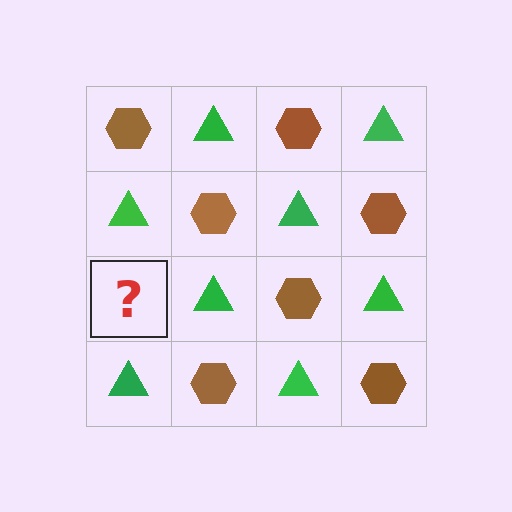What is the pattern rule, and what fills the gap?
The rule is that it alternates brown hexagon and green triangle in a checkerboard pattern. The gap should be filled with a brown hexagon.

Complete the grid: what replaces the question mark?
The question mark should be replaced with a brown hexagon.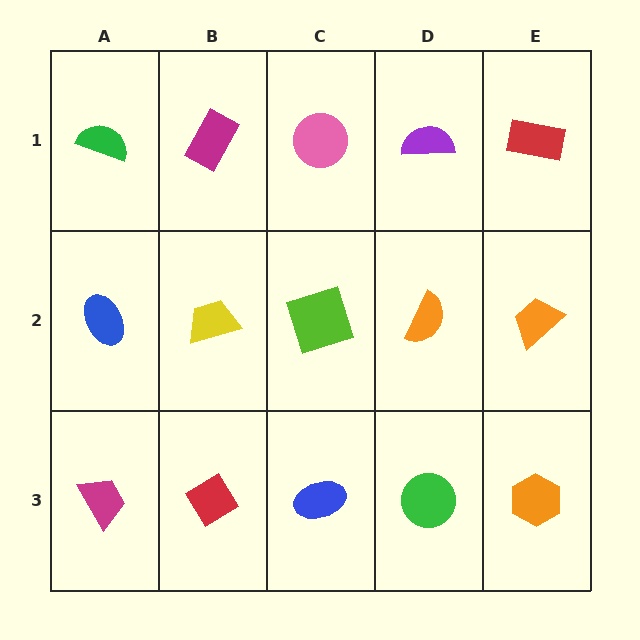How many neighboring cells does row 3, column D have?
3.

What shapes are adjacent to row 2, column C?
A pink circle (row 1, column C), a blue ellipse (row 3, column C), a yellow trapezoid (row 2, column B), an orange semicircle (row 2, column D).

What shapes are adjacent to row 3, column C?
A lime square (row 2, column C), a red diamond (row 3, column B), a green circle (row 3, column D).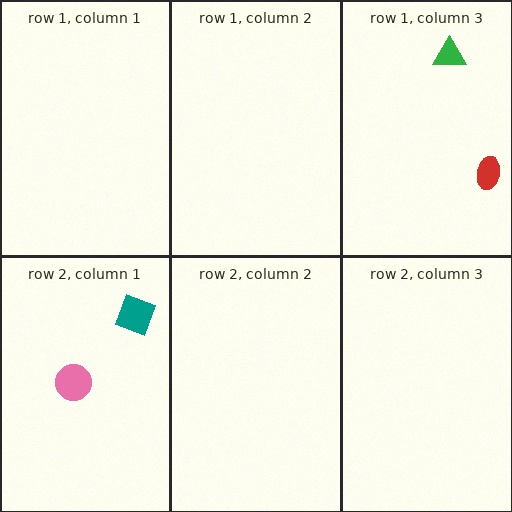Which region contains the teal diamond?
The row 2, column 1 region.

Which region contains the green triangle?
The row 1, column 3 region.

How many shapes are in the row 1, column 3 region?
2.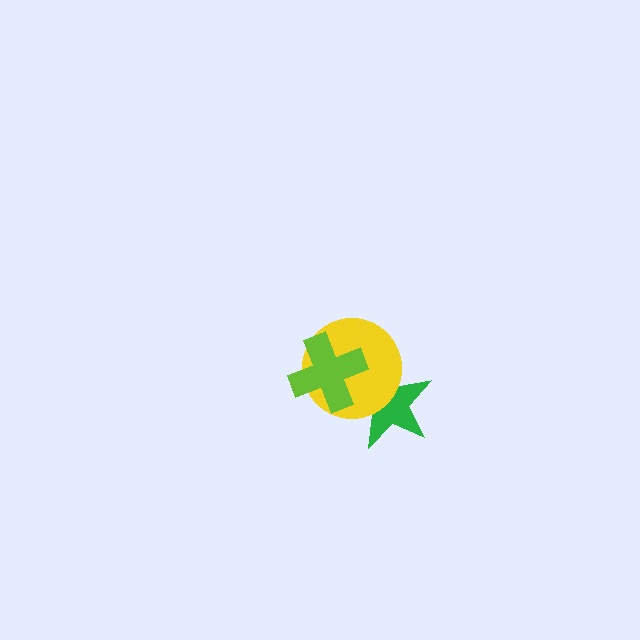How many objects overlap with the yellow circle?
2 objects overlap with the yellow circle.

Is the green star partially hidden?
Yes, it is partially covered by another shape.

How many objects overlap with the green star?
2 objects overlap with the green star.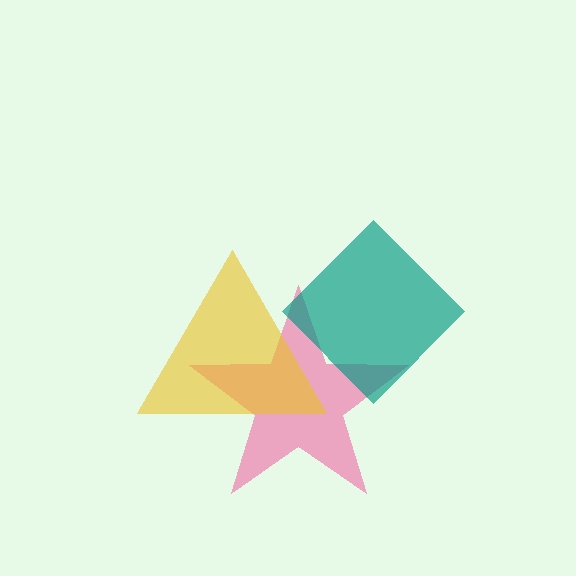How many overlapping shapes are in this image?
There are 3 overlapping shapes in the image.